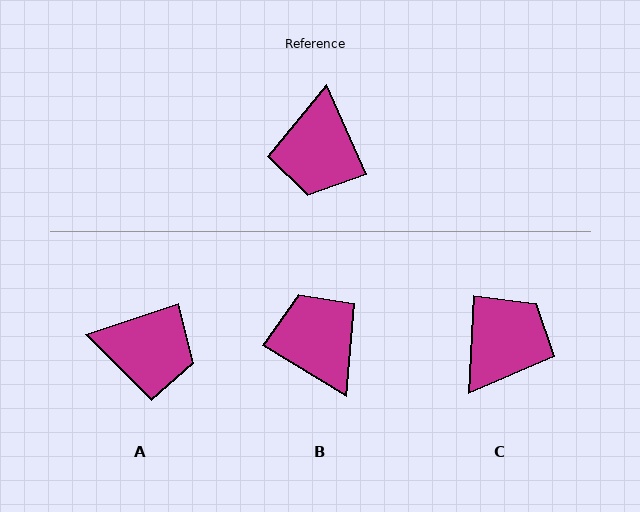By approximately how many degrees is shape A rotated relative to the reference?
Approximately 85 degrees counter-clockwise.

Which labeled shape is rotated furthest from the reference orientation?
C, about 153 degrees away.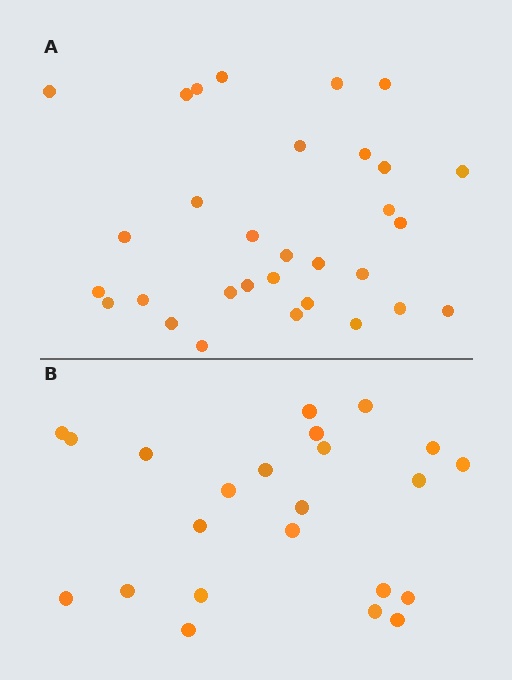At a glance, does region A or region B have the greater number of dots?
Region A (the top region) has more dots.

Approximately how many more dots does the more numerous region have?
Region A has roughly 8 or so more dots than region B.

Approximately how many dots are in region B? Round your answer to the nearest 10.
About 20 dots. (The exact count is 23, which rounds to 20.)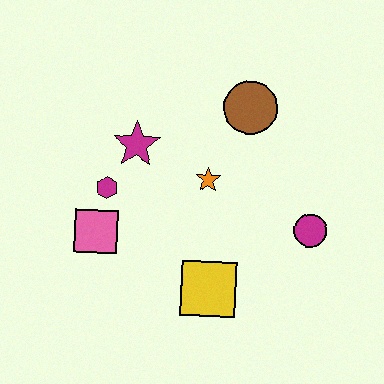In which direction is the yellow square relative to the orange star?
The yellow square is below the orange star.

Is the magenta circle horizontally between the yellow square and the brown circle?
No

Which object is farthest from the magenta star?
The magenta circle is farthest from the magenta star.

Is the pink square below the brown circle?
Yes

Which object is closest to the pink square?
The magenta hexagon is closest to the pink square.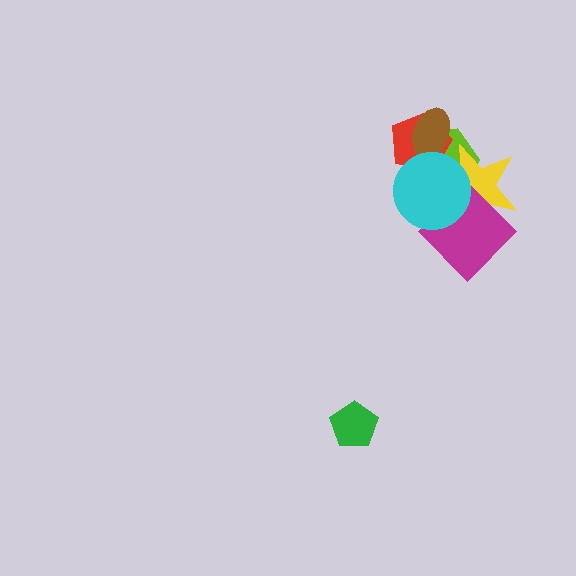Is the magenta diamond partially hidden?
Yes, it is partially covered by another shape.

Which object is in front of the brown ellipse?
The cyan circle is in front of the brown ellipse.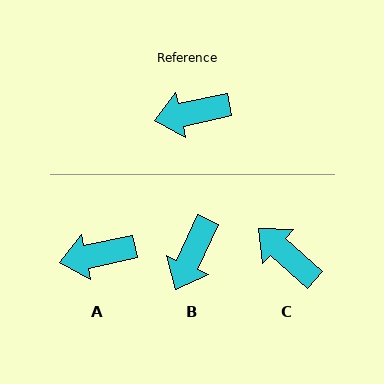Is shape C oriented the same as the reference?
No, it is off by about 54 degrees.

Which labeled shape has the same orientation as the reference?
A.